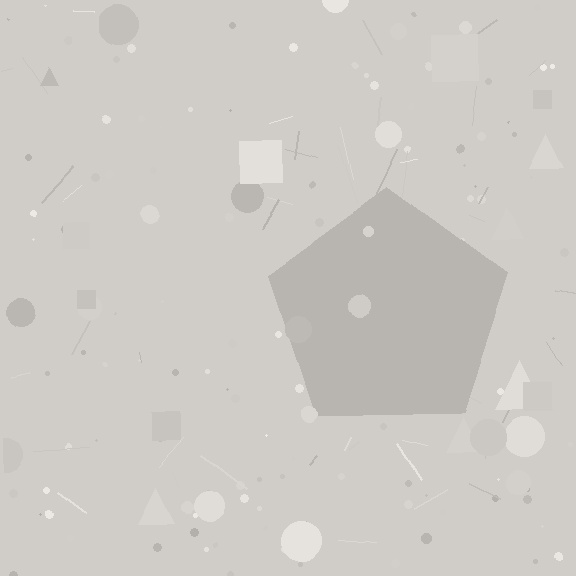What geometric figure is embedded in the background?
A pentagon is embedded in the background.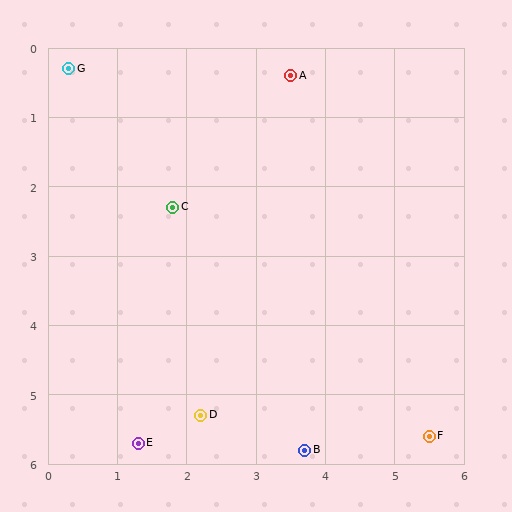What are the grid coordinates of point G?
Point G is at approximately (0.3, 0.3).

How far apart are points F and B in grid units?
Points F and B are about 1.8 grid units apart.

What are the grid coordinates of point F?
Point F is at approximately (5.5, 5.6).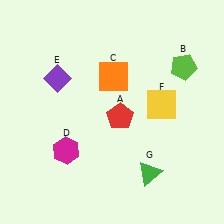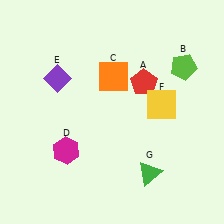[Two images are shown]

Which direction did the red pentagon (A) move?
The red pentagon (A) moved up.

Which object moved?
The red pentagon (A) moved up.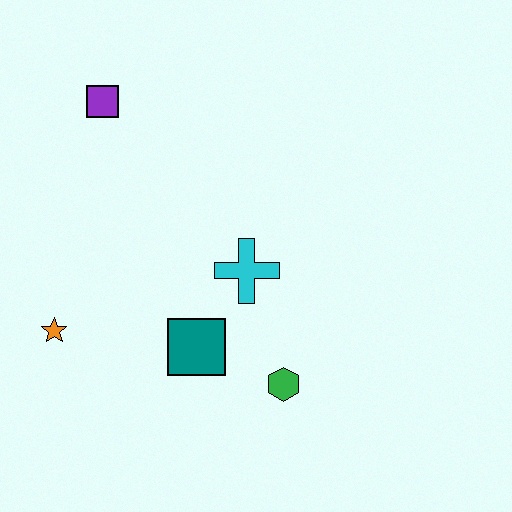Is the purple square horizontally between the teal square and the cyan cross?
No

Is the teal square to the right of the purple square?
Yes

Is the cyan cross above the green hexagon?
Yes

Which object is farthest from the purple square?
The green hexagon is farthest from the purple square.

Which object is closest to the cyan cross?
The teal square is closest to the cyan cross.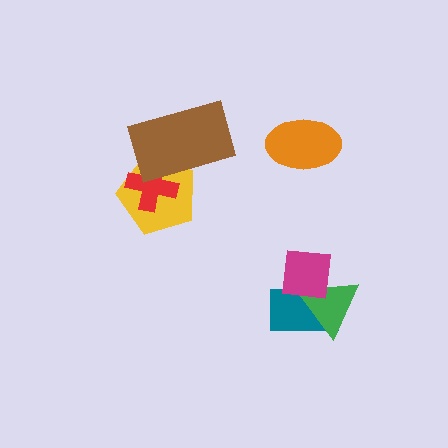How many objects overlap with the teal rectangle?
2 objects overlap with the teal rectangle.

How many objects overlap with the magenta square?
2 objects overlap with the magenta square.